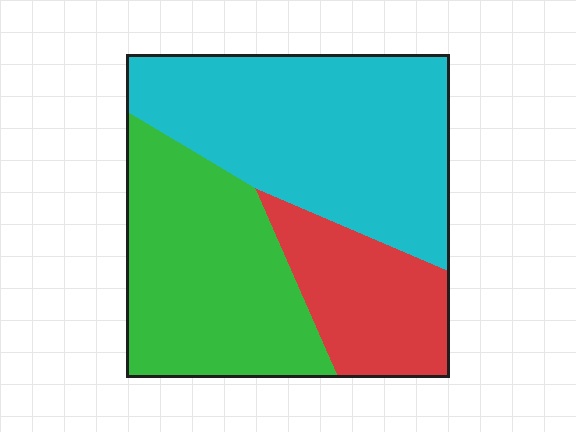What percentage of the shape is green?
Green covers about 35% of the shape.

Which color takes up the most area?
Cyan, at roughly 45%.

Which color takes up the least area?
Red, at roughly 20%.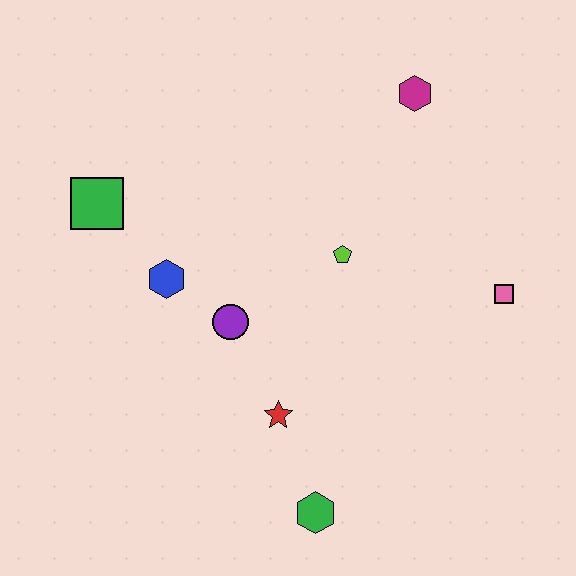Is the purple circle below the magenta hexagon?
Yes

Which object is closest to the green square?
The blue hexagon is closest to the green square.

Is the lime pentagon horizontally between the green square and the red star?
No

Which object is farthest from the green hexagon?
The magenta hexagon is farthest from the green hexagon.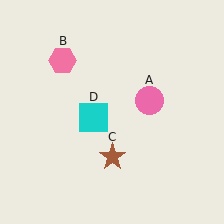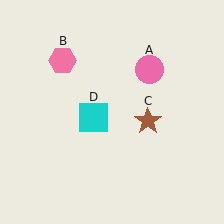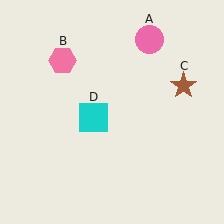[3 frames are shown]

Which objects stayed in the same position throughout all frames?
Pink hexagon (object B) and cyan square (object D) remained stationary.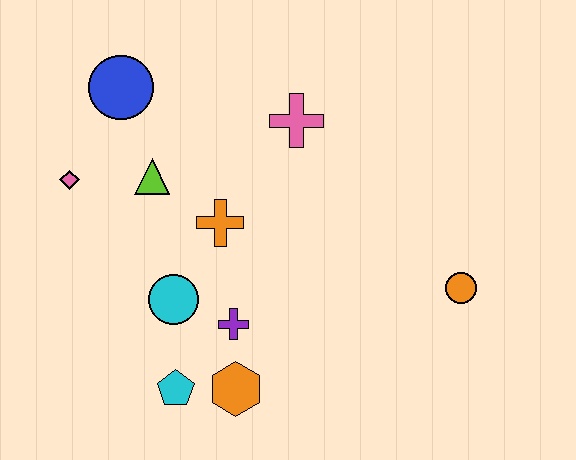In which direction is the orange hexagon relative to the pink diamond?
The orange hexagon is below the pink diamond.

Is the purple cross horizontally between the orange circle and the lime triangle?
Yes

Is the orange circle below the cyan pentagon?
No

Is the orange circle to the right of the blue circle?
Yes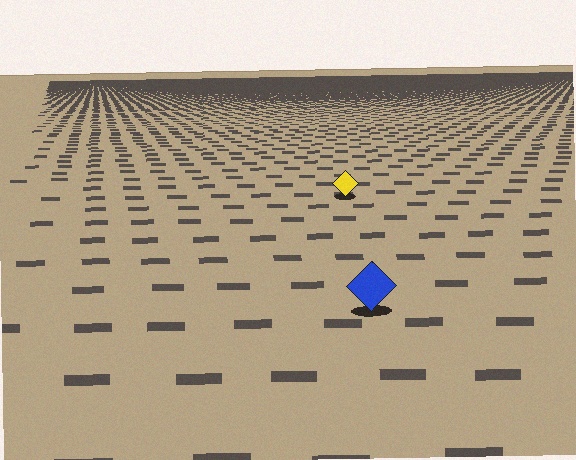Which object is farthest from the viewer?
The yellow diamond is farthest from the viewer. It appears smaller and the ground texture around it is denser.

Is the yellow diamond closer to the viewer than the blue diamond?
No. The blue diamond is closer — you can tell from the texture gradient: the ground texture is coarser near it.